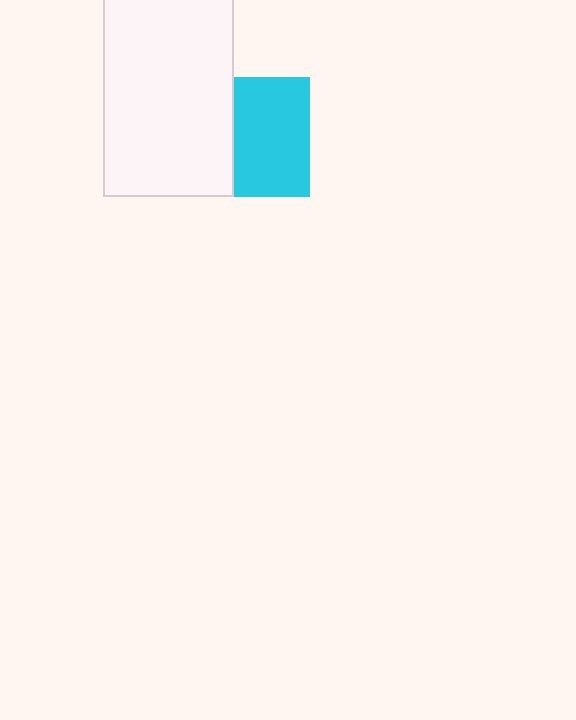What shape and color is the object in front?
The object in front is a white rectangle.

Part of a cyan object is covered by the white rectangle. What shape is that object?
It is a square.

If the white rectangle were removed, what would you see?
You would see the complete cyan square.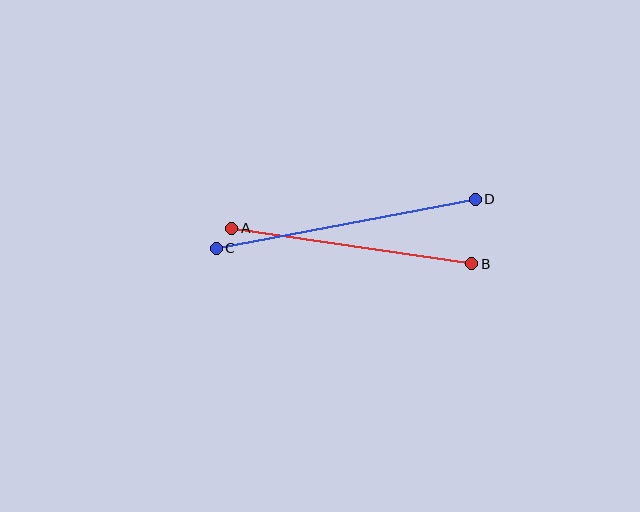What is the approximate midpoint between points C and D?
The midpoint is at approximately (346, 224) pixels.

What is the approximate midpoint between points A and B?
The midpoint is at approximately (352, 246) pixels.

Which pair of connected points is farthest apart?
Points C and D are farthest apart.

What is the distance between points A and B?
The distance is approximately 243 pixels.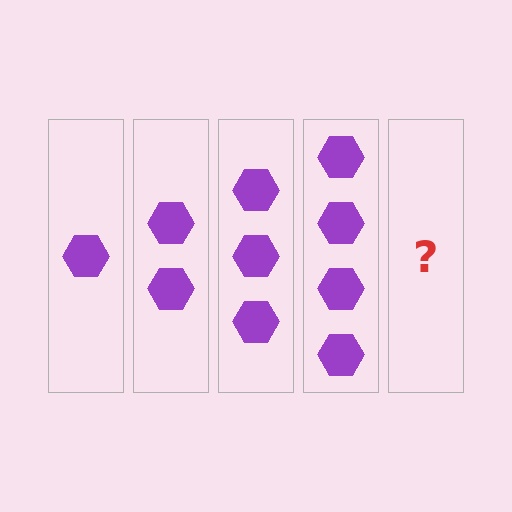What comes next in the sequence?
The next element should be 5 hexagons.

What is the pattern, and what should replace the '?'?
The pattern is that each step adds one more hexagon. The '?' should be 5 hexagons.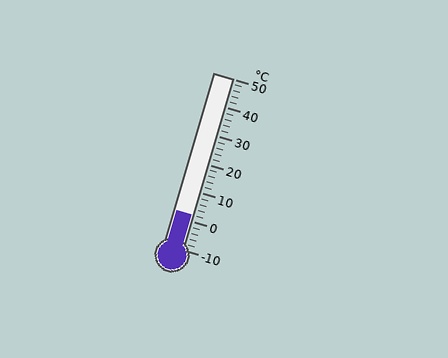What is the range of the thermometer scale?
The thermometer scale ranges from -10°C to 50°C.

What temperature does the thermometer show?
The thermometer shows approximately 2°C.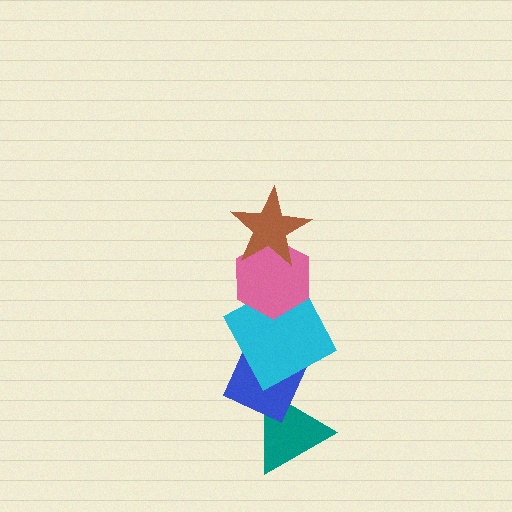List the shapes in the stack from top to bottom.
From top to bottom: the brown star, the pink hexagon, the cyan square, the blue diamond, the teal triangle.